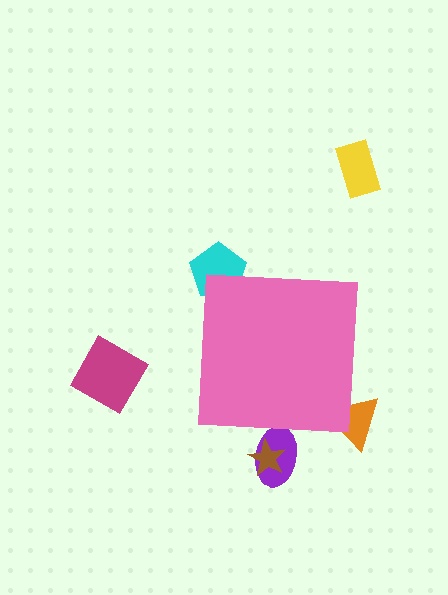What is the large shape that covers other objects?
A pink square.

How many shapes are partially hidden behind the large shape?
4 shapes are partially hidden.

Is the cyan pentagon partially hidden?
Yes, the cyan pentagon is partially hidden behind the pink square.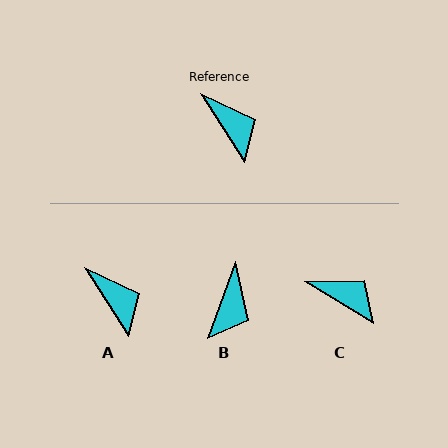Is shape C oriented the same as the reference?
No, it is off by about 26 degrees.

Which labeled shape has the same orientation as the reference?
A.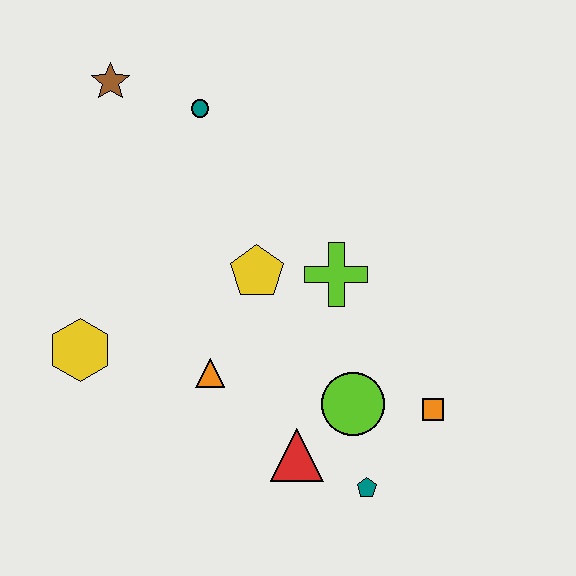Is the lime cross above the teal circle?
No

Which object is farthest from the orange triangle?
The brown star is farthest from the orange triangle.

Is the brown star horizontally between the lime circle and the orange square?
No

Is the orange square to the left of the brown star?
No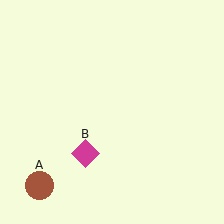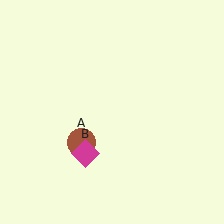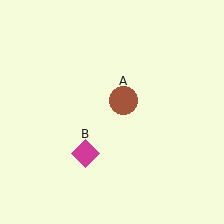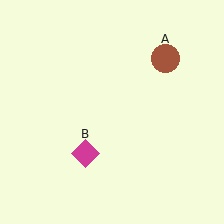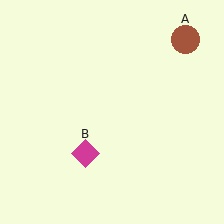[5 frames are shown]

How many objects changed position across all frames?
1 object changed position: brown circle (object A).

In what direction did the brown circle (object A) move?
The brown circle (object A) moved up and to the right.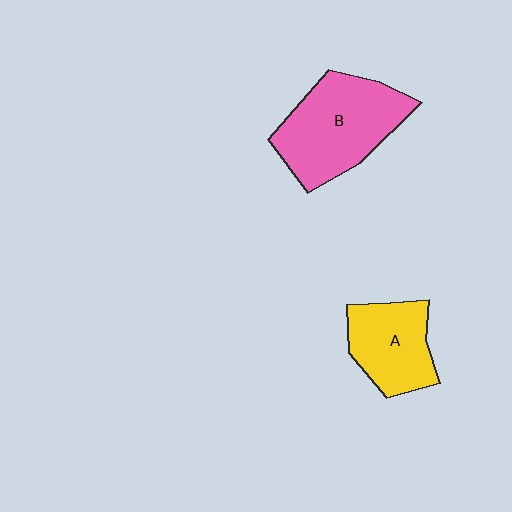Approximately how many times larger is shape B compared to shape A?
Approximately 1.5 times.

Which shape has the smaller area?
Shape A (yellow).